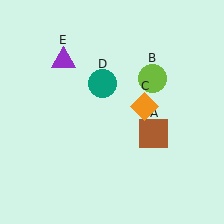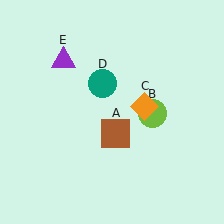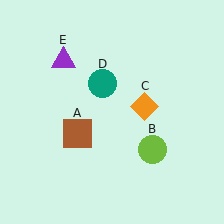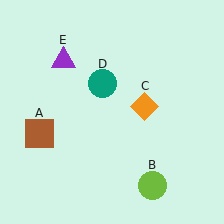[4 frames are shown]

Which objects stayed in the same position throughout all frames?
Orange diamond (object C) and teal circle (object D) and purple triangle (object E) remained stationary.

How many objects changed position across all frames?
2 objects changed position: brown square (object A), lime circle (object B).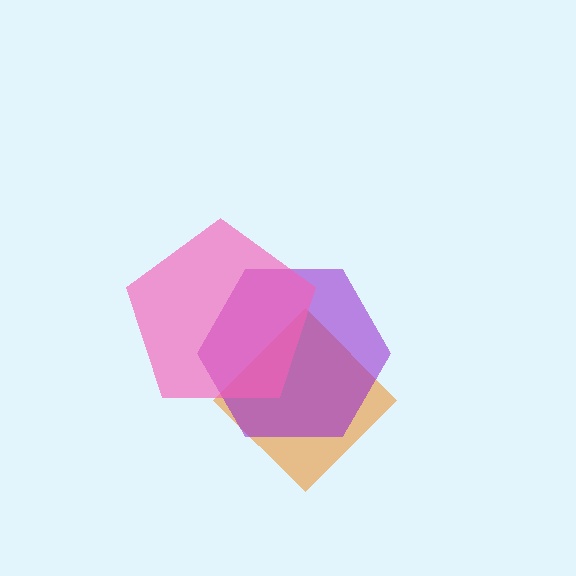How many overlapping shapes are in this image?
There are 3 overlapping shapes in the image.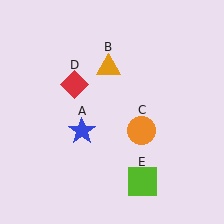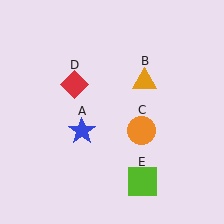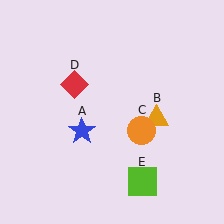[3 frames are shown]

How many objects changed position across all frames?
1 object changed position: orange triangle (object B).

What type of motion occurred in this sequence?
The orange triangle (object B) rotated clockwise around the center of the scene.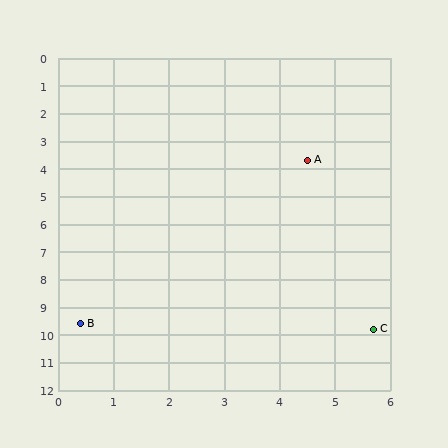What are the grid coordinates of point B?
Point B is at approximately (0.4, 9.6).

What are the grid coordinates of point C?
Point C is at approximately (5.7, 9.8).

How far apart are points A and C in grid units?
Points A and C are about 6.2 grid units apart.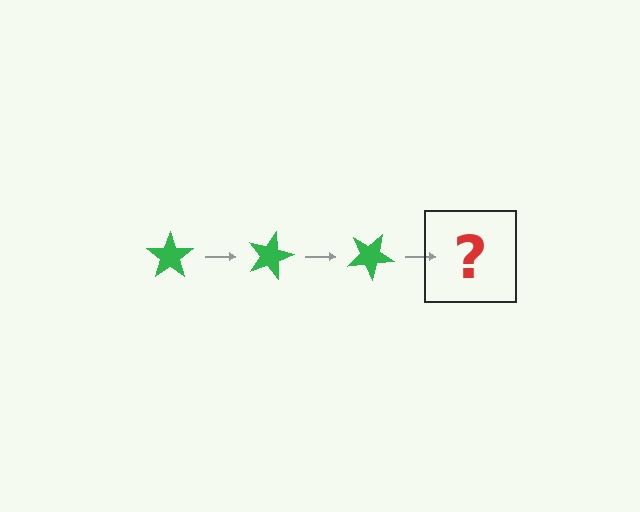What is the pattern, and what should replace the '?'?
The pattern is that the star rotates 15 degrees each step. The '?' should be a green star rotated 45 degrees.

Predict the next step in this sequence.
The next step is a green star rotated 45 degrees.